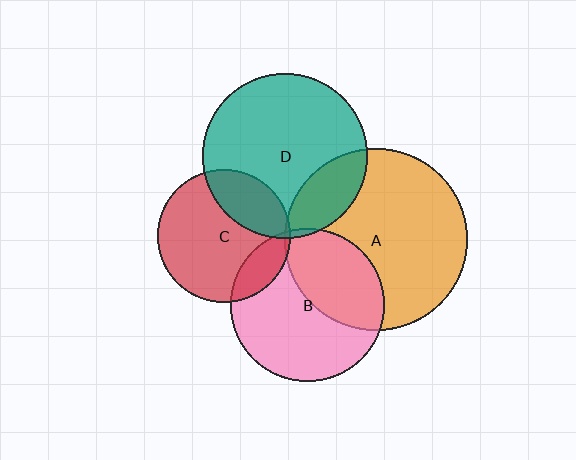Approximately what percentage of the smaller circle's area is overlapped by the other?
Approximately 5%.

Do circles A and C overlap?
Yes.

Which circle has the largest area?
Circle A (orange).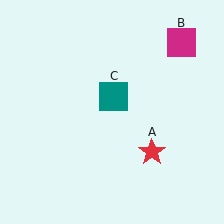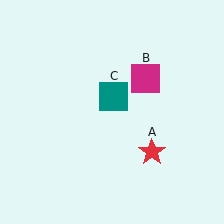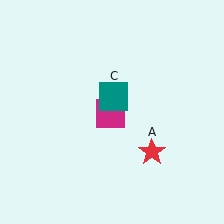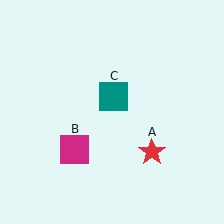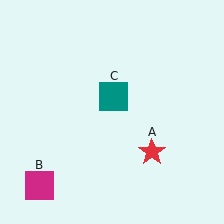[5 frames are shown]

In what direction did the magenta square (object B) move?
The magenta square (object B) moved down and to the left.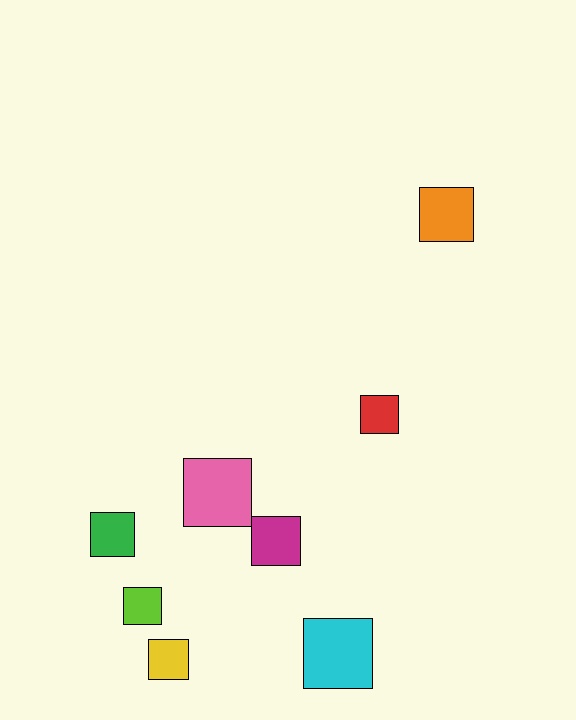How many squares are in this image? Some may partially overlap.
There are 8 squares.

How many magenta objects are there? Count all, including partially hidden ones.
There is 1 magenta object.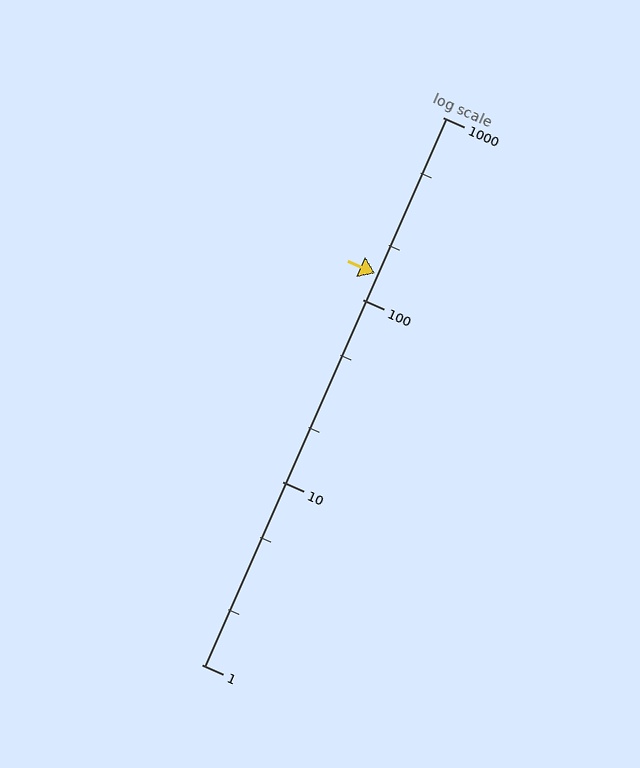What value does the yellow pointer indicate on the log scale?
The pointer indicates approximately 140.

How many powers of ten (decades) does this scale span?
The scale spans 3 decades, from 1 to 1000.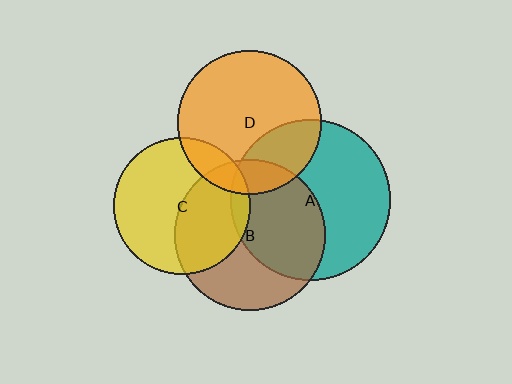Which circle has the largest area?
Circle A (teal).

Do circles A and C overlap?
Yes.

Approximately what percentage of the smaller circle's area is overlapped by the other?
Approximately 5%.